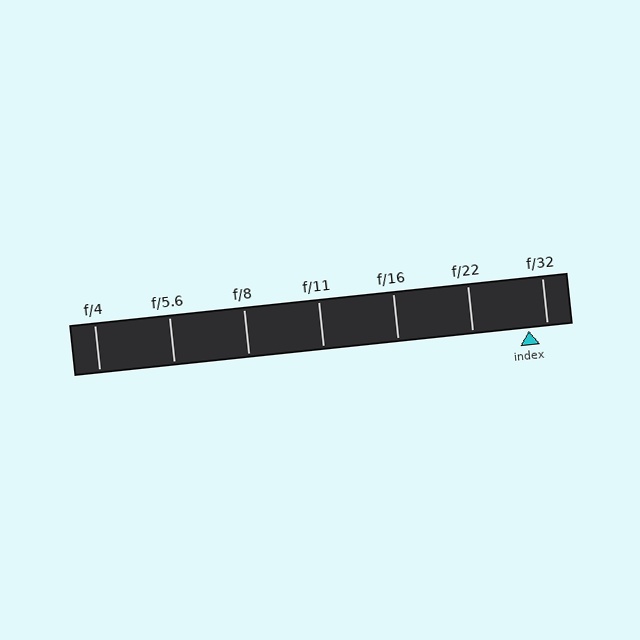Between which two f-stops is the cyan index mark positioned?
The index mark is between f/22 and f/32.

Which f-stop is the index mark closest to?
The index mark is closest to f/32.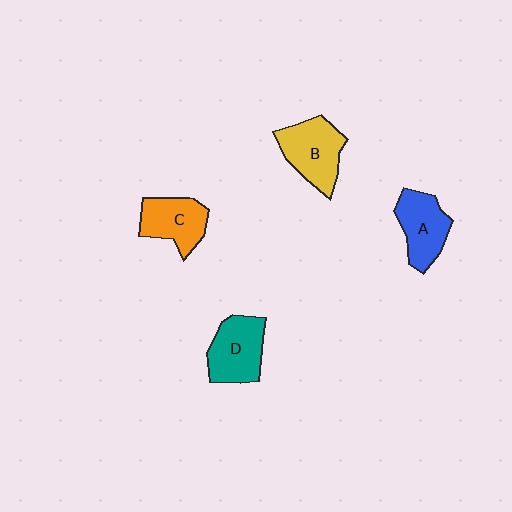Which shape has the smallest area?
Shape C (orange).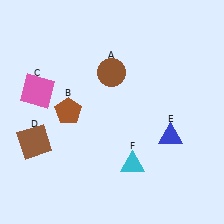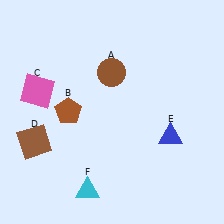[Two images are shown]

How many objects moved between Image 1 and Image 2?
1 object moved between the two images.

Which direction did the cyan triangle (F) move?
The cyan triangle (F) moved left.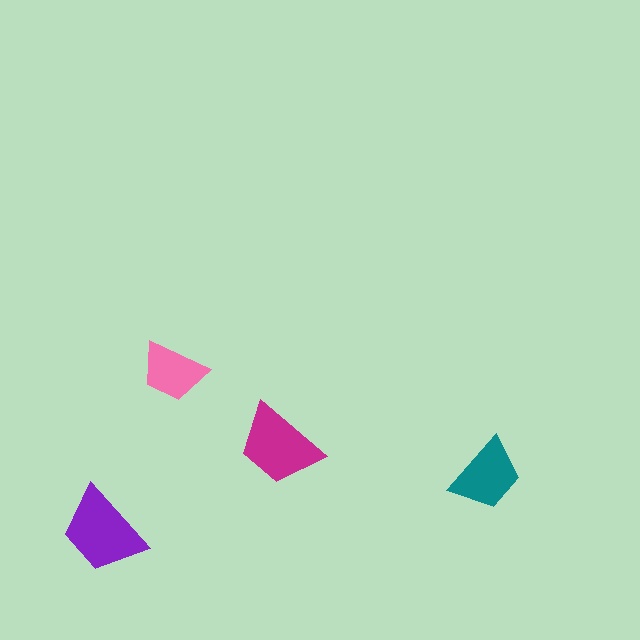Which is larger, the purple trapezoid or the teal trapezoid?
The purple one.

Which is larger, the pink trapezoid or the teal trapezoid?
The teal one.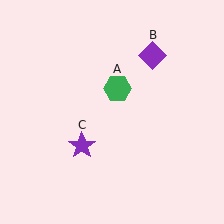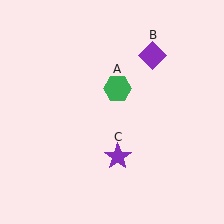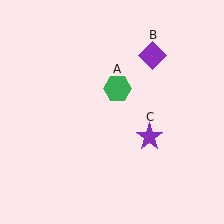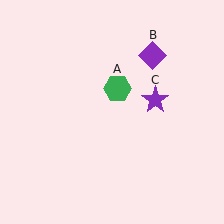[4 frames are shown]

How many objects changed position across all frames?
1 object changed position: purple star (object C).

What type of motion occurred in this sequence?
The purple star (object C) rotated counterclockwise around the center of the scene.